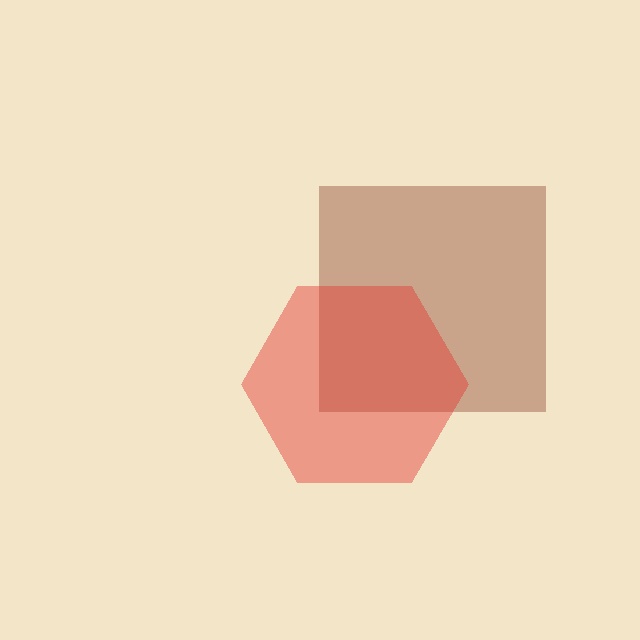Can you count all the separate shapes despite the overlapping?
Yes, there are 2 separate shapes.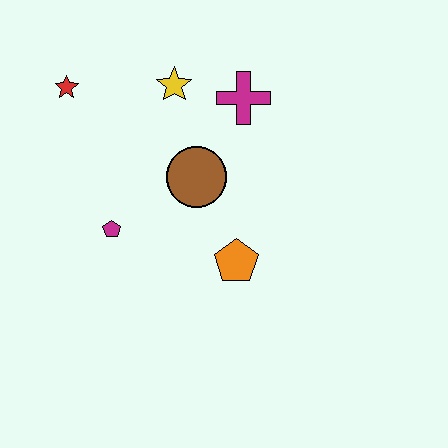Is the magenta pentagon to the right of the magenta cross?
No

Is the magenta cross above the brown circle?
Yes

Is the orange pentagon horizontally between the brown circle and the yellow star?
No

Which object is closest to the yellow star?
The magenta cross is closest to the yellow star.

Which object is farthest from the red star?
The orange pentagon is farthest from the red star.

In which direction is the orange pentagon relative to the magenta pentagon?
The orange pentagon is to the right of the magenta pentagon.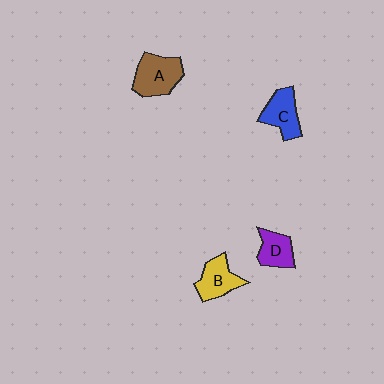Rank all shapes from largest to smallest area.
From largest to smallest: A (brown), C (blue), B (yellow), D (purple).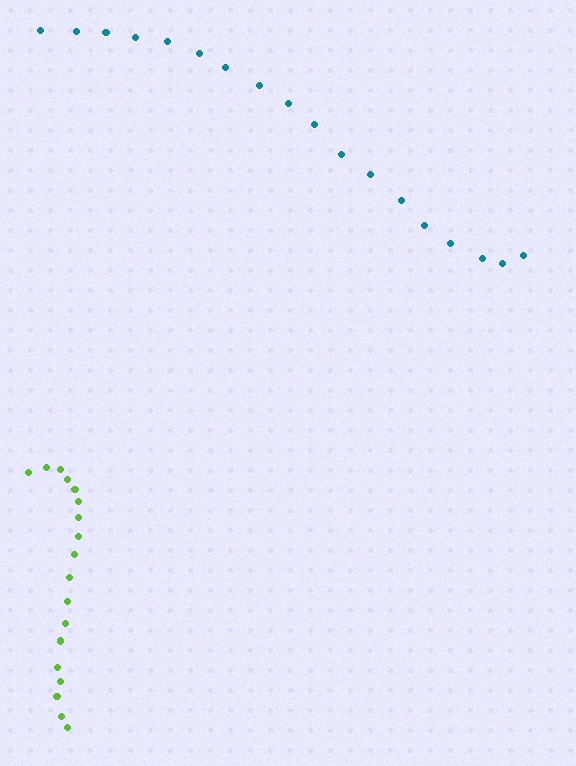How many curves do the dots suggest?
There are 2 distinct paths.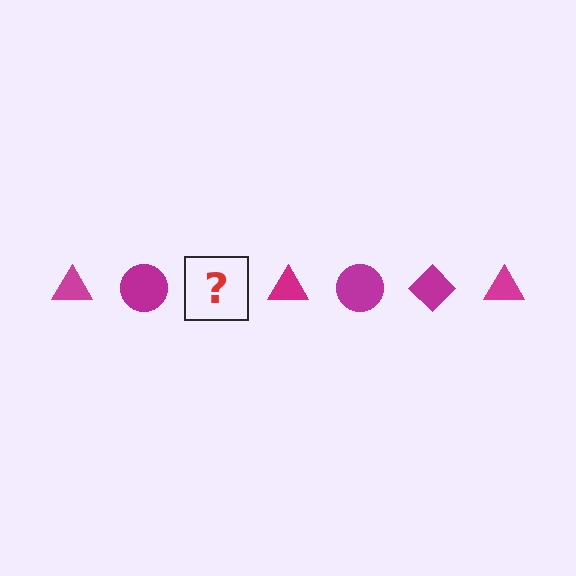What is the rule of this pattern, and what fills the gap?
The rule is that the pattern cycles through triangle, circle, diamond shapes in magenta. The gap should be filled with a magenta diamond.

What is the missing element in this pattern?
The missing element is a magenta diamond.